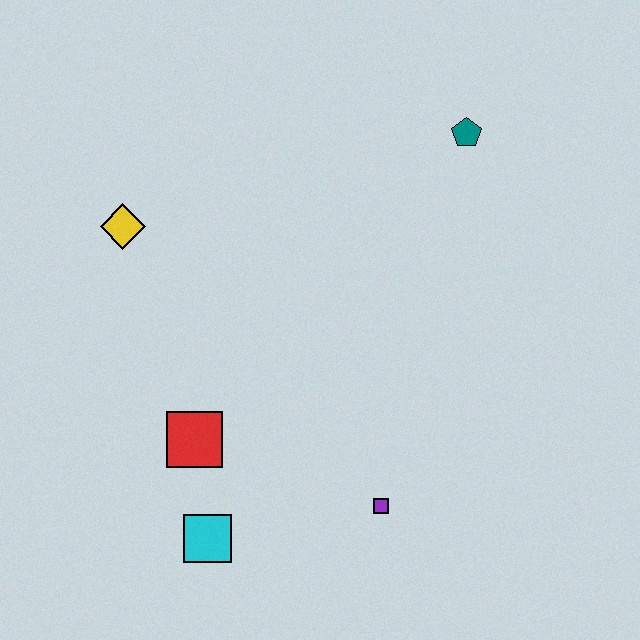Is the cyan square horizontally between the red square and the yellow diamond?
No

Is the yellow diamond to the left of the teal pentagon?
Yes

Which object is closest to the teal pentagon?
The yellow diamond is closest to the teal pentagon.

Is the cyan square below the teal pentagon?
Yes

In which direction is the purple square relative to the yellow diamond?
The purple square is below the yellow diamond.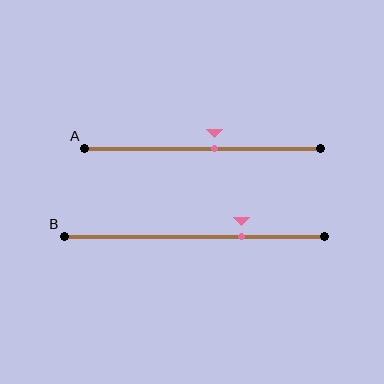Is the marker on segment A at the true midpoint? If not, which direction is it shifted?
No, the marker on segment A is shifted to the right by about 5% of the segment length.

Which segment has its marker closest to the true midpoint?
Segment A has its marker closest to the true midpoint.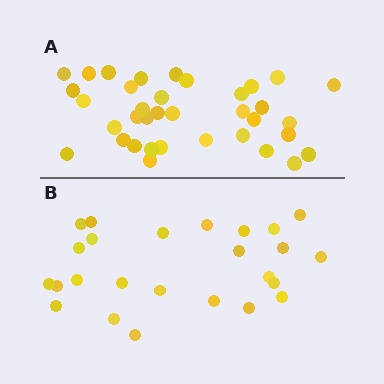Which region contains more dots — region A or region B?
Region A (the top region) has more dots.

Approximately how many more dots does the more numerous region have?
Region A has roughly 12 or so more dots than region B.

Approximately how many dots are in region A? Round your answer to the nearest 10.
About 40 dots. (The exact count is 36, which rounds to 40.)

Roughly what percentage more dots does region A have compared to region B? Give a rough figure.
About 45% more.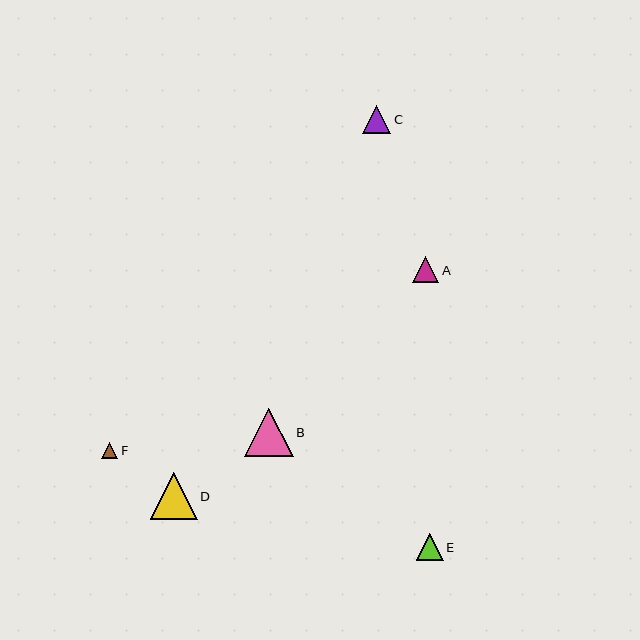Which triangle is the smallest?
Triangle F is the smallest with a size of approximately 16 pixels.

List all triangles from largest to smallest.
From largest to smallest: B, D, C, E, A, F.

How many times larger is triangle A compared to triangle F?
Triangle A is approximately 1.6 times the size of triangle F.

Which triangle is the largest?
Triangle B is the largest with a size of approximately 48 pixels.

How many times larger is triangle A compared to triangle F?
Triangle A is approximately 1.6 times the size of triangle F.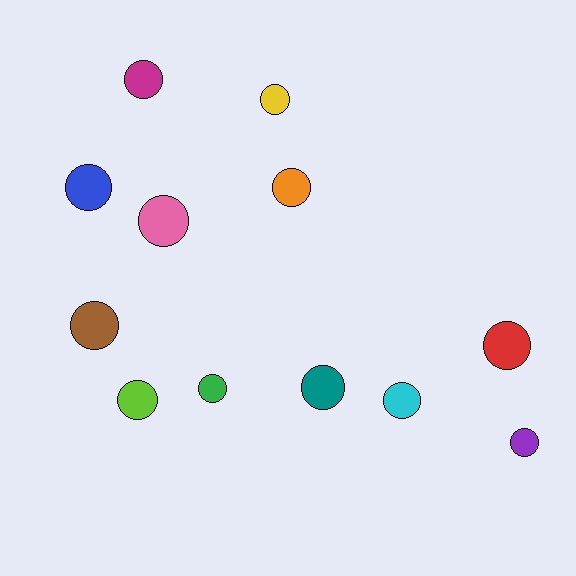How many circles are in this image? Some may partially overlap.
There are 12 circles.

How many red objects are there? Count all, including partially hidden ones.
There is 1 red object.